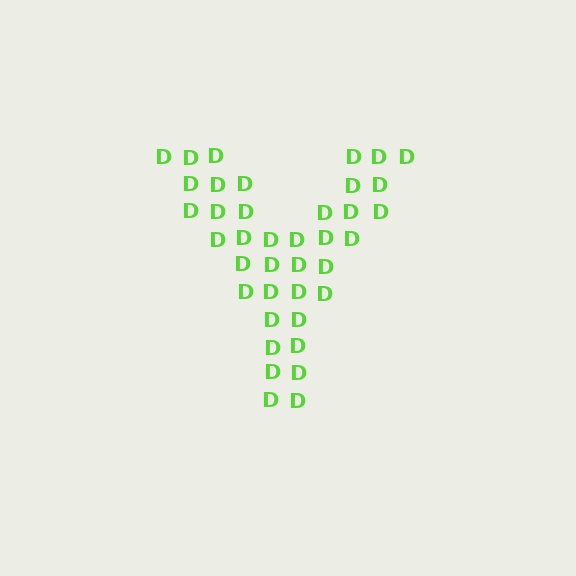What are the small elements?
The small elements are letter D's.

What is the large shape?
The large shape is the letter Y.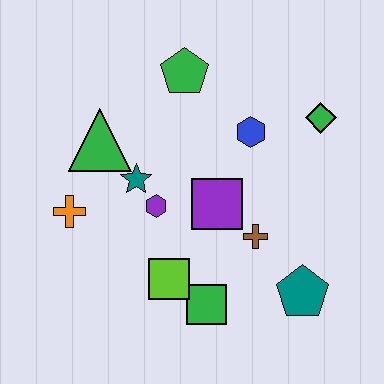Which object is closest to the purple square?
The brown cross is closest to the purple square.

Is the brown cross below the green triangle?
Yes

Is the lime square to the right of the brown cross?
No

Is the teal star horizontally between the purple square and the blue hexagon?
No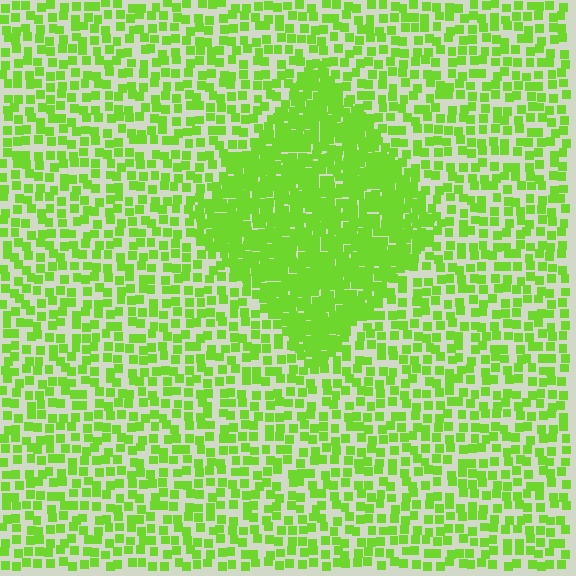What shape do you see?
I see a diamond.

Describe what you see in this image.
The image contains small lime elements arranged at two different densities. A diamond-shaped region is visible where the elements are more densely packed than the surrounding area.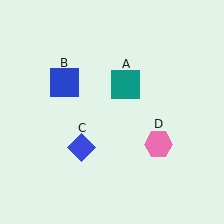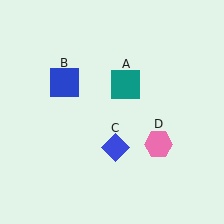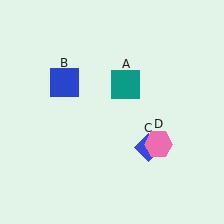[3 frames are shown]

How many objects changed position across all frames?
1 object changed position: blue diamond (object C).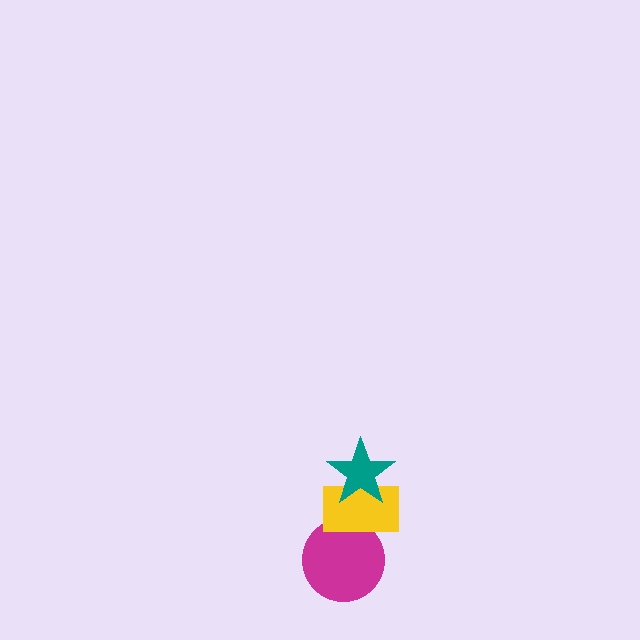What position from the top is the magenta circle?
The magenta circle is 3rd from the top.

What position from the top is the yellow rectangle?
The yellow rectangle is 2nd from the top.